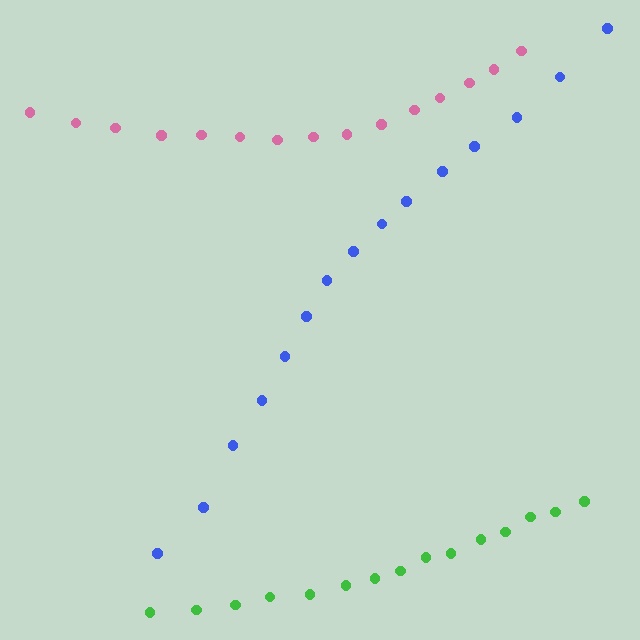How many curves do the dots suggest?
There are 3 distinct paths.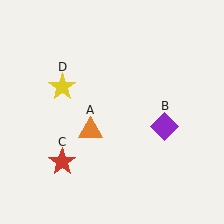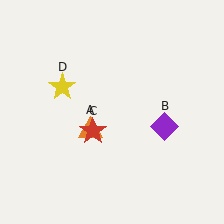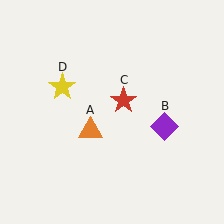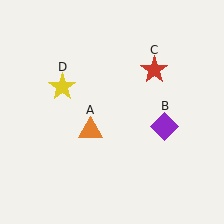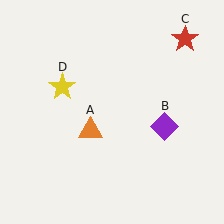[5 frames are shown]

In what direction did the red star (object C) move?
The red star (object C) moved up and to the right.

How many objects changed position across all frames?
1 object changed position: red star (object C).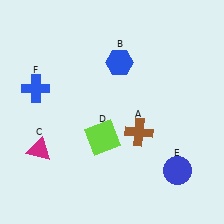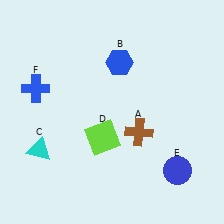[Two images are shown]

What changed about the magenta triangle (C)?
In Image 1, C is magenta. In Image 2, it changed to cyan.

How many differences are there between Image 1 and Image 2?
There is 1 difference between the two images.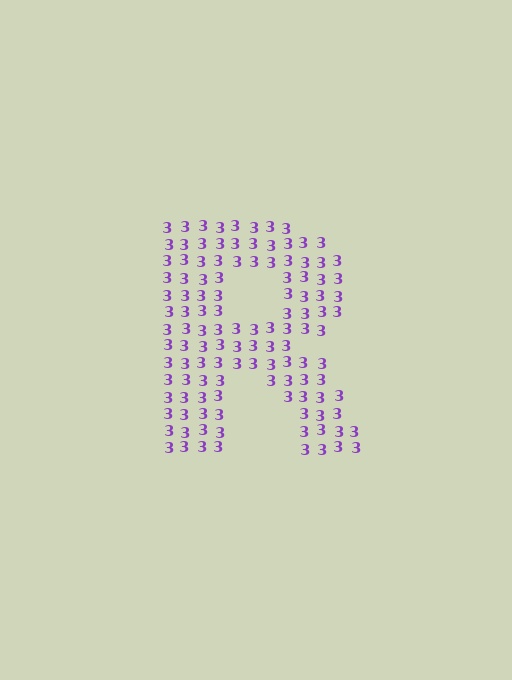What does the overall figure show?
The overall figure shows the letter R.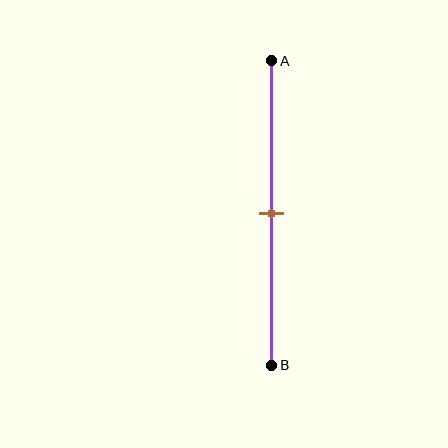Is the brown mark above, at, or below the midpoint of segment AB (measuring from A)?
The brown mark is approximately at the midpoint of segment AB.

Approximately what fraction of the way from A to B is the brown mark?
The brown mark is approximately 50% of the way from A to B.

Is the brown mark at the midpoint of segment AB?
Yes, the mark is approximately at the midpoint.